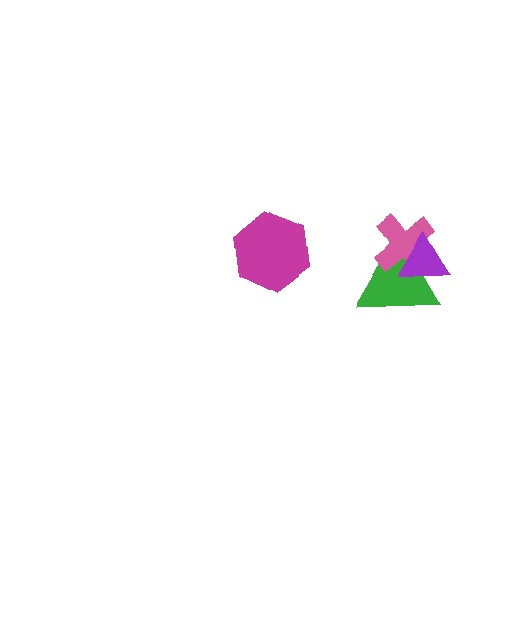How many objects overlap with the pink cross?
2 objects overlap with the pink cross.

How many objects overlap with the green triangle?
2 objects overlap with the green triangle.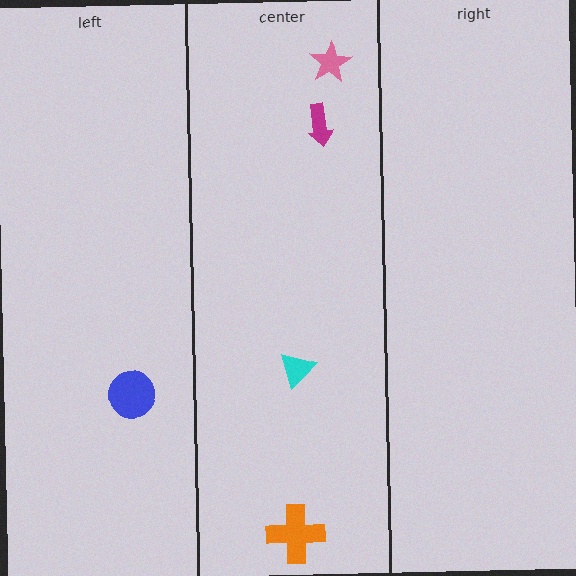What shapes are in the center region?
The magenta arrow, the pink star, the cyan triangle, the orange cross.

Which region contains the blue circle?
The left region.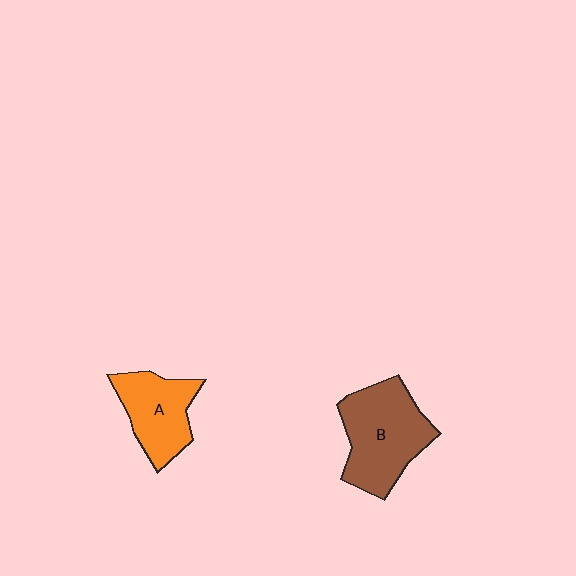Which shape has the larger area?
Shape B (brown).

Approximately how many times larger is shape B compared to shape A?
Approximately 1.4 times.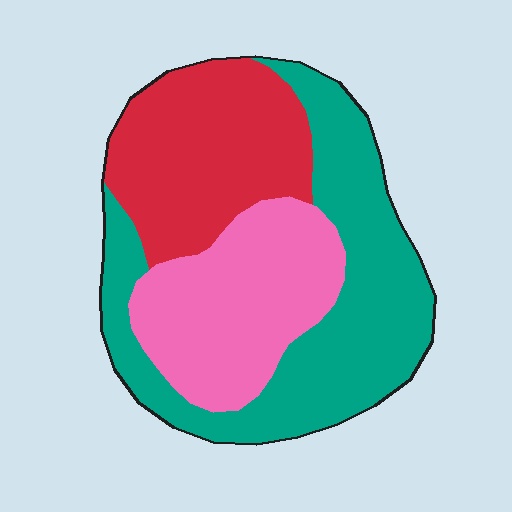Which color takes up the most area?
Teal, at roughly 40%.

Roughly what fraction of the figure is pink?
Pink covers around 30% of the figure.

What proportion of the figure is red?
Red covers about 30% of the figure.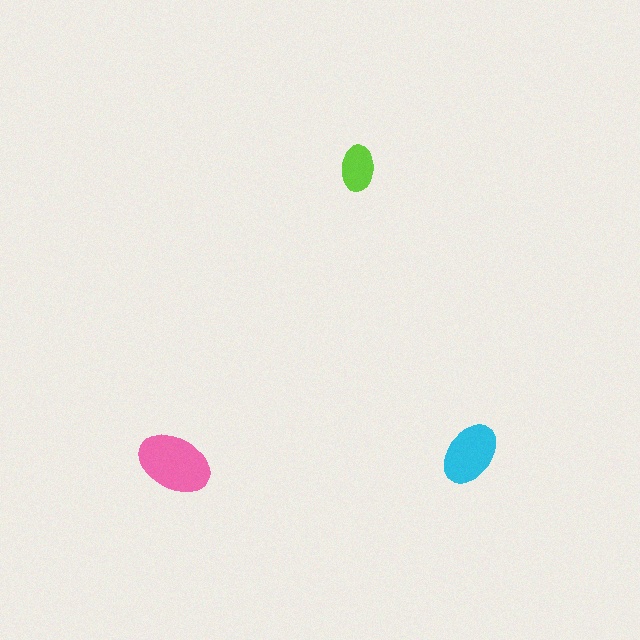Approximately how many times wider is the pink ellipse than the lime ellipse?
About 1.5 times wider.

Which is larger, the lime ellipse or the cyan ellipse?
The cyan one.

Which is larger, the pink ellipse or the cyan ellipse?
The pink one.